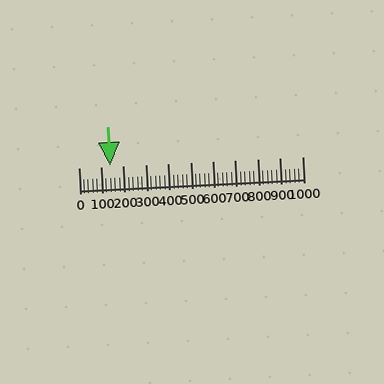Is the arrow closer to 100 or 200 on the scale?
The arrow is closer to 100.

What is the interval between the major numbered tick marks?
The major tick marks are spaced 100 units apart.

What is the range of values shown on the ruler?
The ruler shows values from 0 to 1000.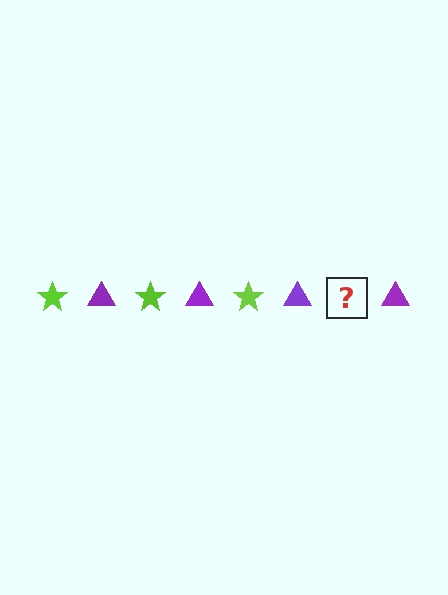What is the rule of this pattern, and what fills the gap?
The rule is that the pattern alternates between lime star and purple triangle. The gap should be filled with a lime star.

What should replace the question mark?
The question mark should be replaced with a lime star.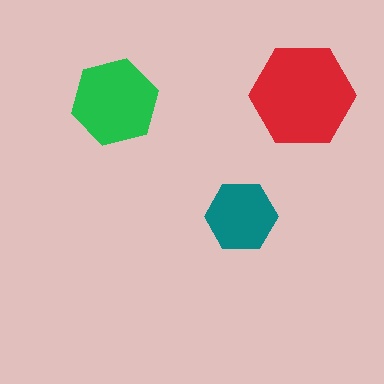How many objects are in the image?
There are 3 objects in the image.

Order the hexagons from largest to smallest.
the red one, the green one, the teal one.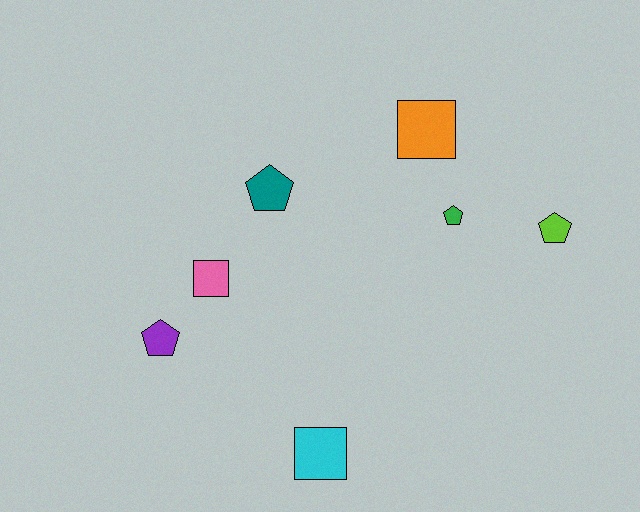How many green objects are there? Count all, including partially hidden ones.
There is 1 green object.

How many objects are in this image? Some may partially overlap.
There are 7 objects.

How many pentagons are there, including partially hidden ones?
There are 4 pentagons.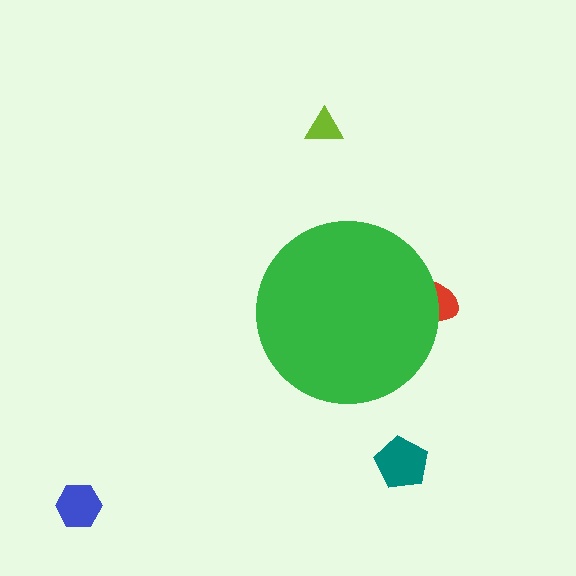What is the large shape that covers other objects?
A green circle.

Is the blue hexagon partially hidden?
No, the blue hexagon is fully visible.